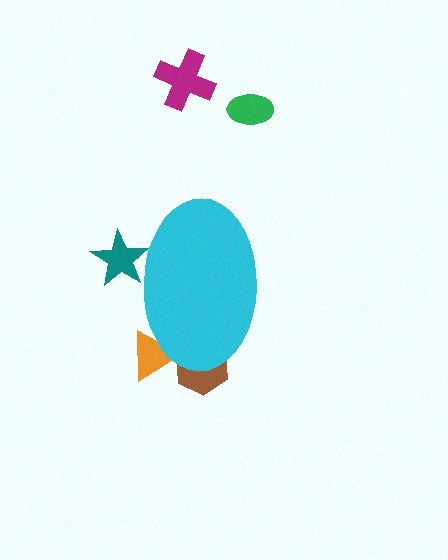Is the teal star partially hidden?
Yes, the teal star is partially hidden behind the cyan ellipse.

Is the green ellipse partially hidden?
No, the green ellipse is fully visible.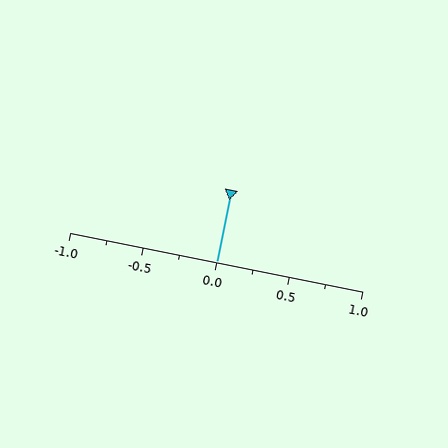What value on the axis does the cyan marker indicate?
The marker indicates approximately 0.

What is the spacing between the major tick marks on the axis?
The major ticks are spaced 0.5 apart.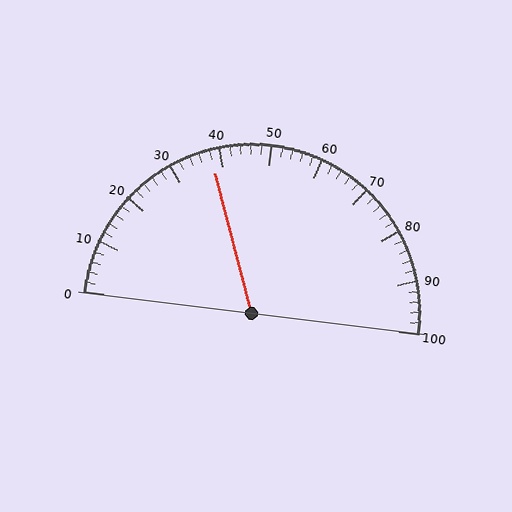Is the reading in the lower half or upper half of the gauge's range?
The reading is in the lower half of the range (0 to 100).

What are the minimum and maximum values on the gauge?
The gauge ranges from 0 to 100.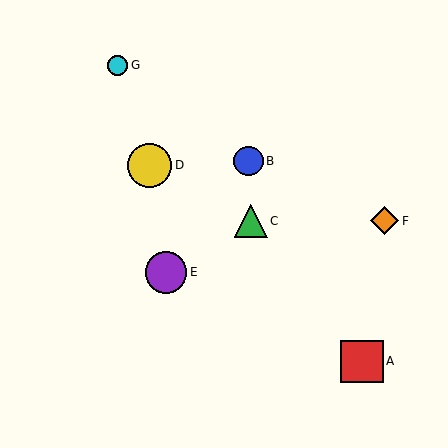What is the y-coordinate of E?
Object E is at y≈272.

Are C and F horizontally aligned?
Yes, both are at y≈221.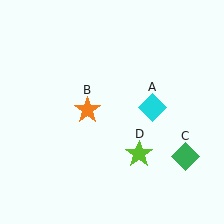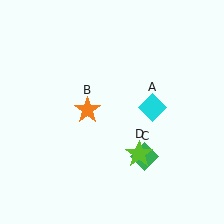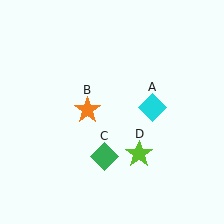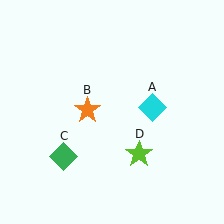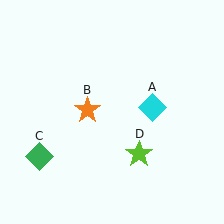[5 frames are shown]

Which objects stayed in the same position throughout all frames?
Cyan diamond (object A) and orange star (object B) and lime star (object D) remained stationary.